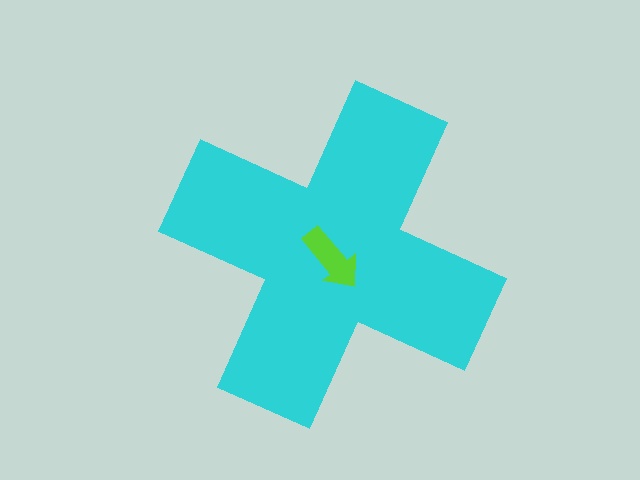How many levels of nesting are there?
2.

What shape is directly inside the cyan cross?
The lime arrow.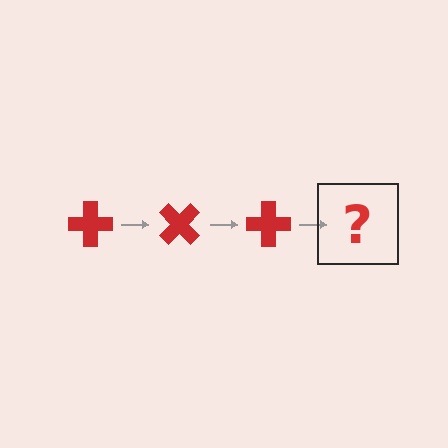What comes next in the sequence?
The next element should be a red cross rotated 135 degrees.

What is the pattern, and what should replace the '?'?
The pattern is that the cross rotates 45 degrees each step. The '?' should be a red cross rotated 135 degrees.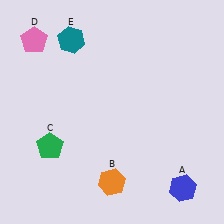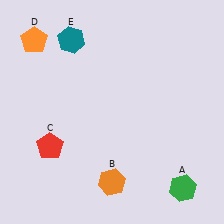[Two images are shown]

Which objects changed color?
A changed from blue to green. C changed from green to red. D changed from pink to orange.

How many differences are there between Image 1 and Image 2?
There are 3 differences between the two images.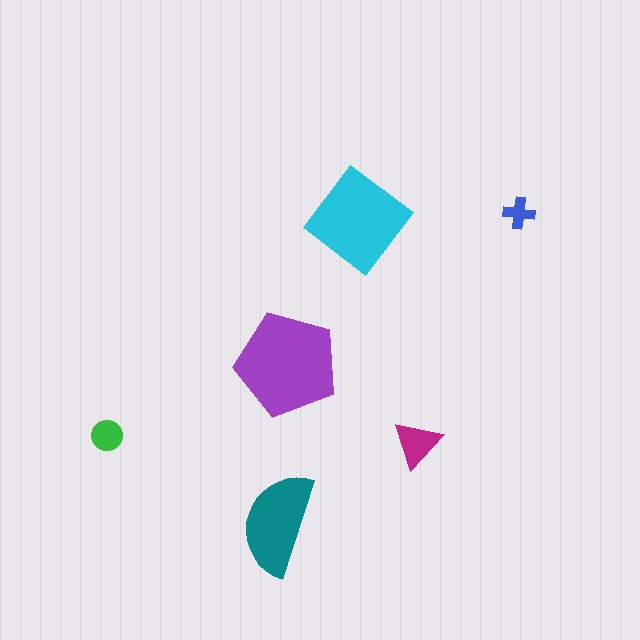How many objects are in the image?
There are 6 objects in the image.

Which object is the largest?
The purple pentagon.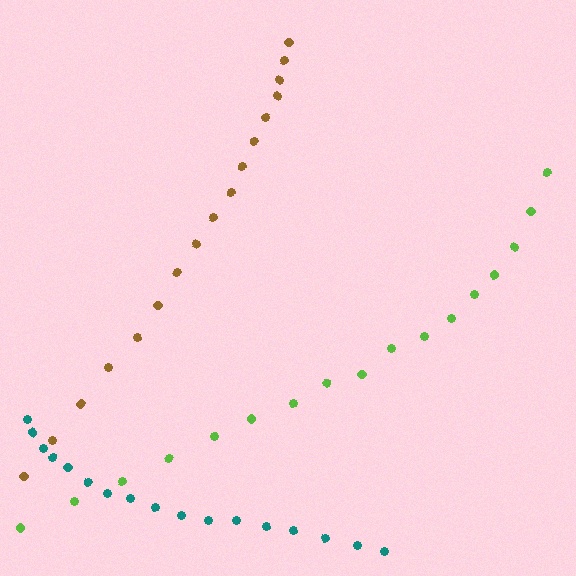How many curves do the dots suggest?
There are 3 distinct paths.